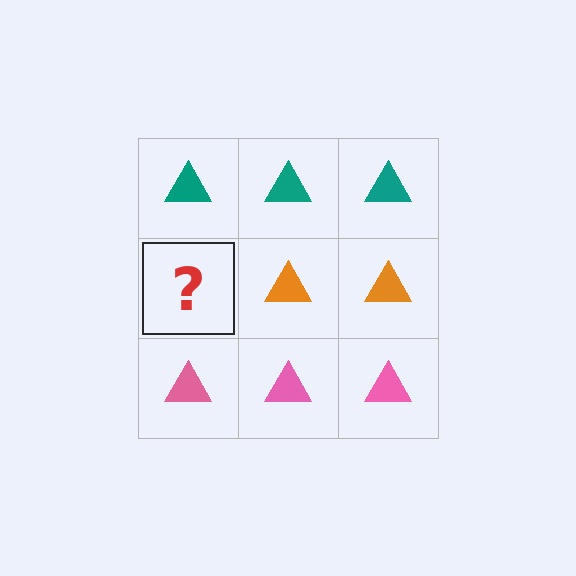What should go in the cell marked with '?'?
The missing cell should contain an orange triangle.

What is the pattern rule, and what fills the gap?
The rule is that each row has a consistent color. The gap should be filled with an orange triangle.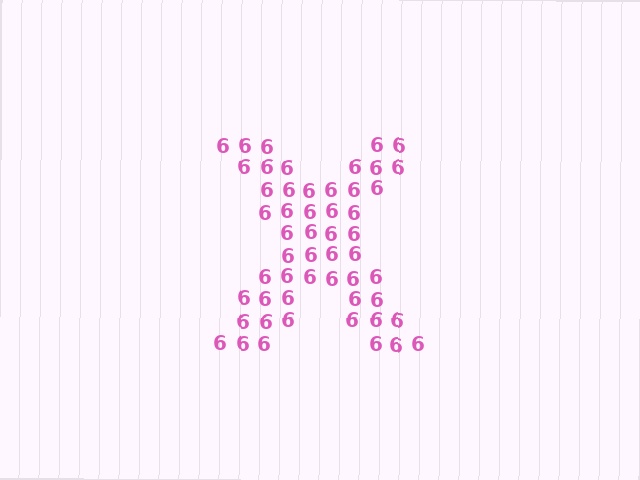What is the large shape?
The large shape is the letter X.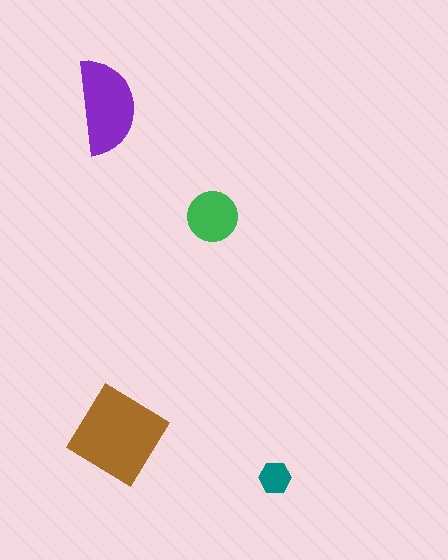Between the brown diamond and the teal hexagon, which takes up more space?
The brown diamond.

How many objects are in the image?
There are 4 objects in the image.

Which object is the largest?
The brown diamond.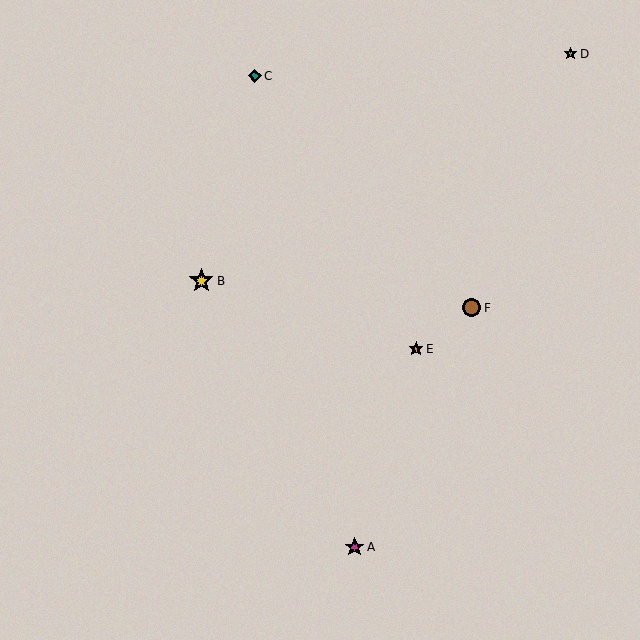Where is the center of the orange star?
The center of the orange star is at (416, 349).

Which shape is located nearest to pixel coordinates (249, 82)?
The teal diamond (labeled C) at (255, 76) is nearest to that location.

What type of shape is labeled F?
Shape F is a brown circle.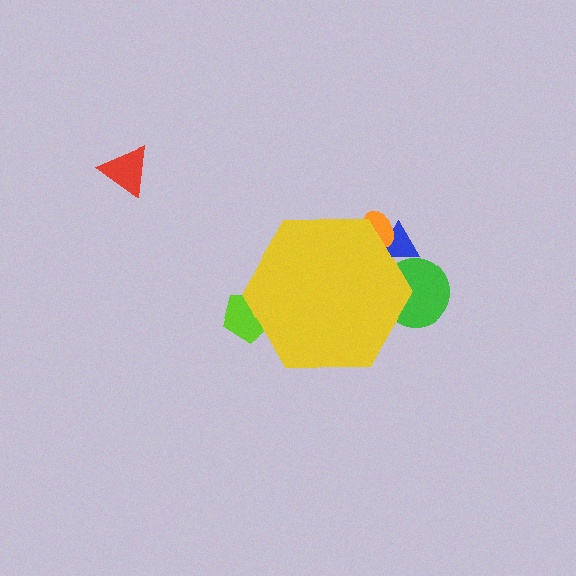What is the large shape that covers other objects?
A yellow hexagon.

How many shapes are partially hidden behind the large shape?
4 shapes are partially hidden.